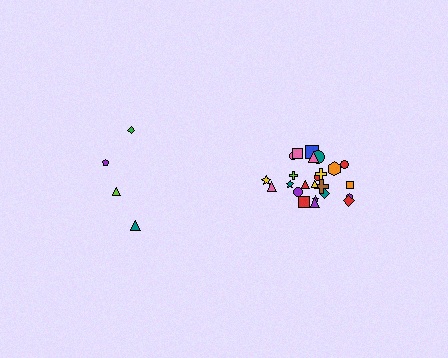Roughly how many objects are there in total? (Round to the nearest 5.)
Roughly 30 objects in total.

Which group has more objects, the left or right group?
The right group.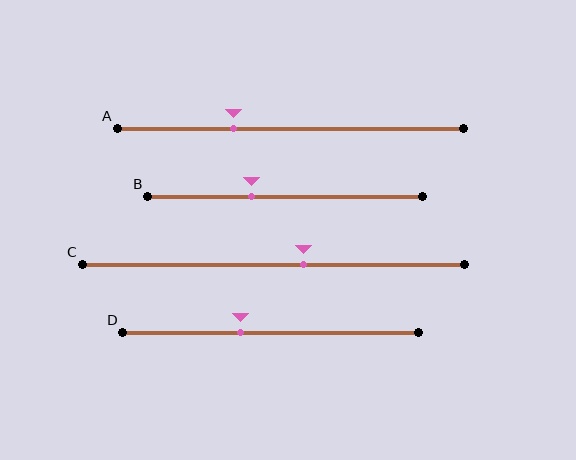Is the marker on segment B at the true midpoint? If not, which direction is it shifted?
No, the marker on segment B is shifted to the left by about 12% of the segment length.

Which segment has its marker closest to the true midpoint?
Segment C has its marker closest to the true midpoint.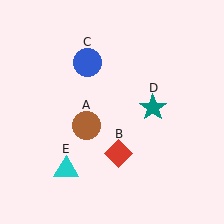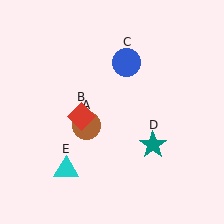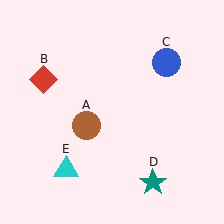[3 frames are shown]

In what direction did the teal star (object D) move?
The teal star (object D) moved down.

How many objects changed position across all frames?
3 objects changed position: red diamond (object B), blue circle (object C), teal star (object D).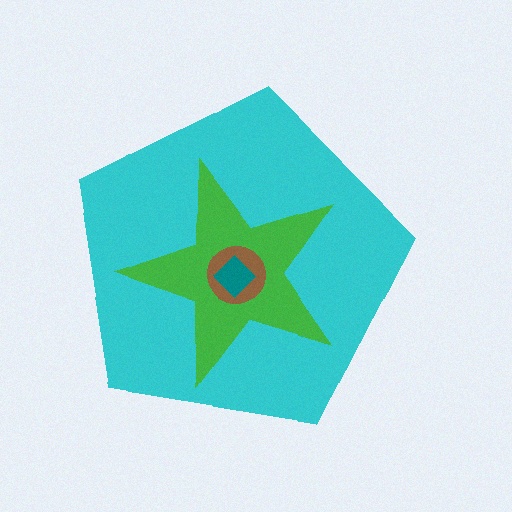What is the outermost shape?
The cyan pentagon.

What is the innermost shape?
The teal diamond.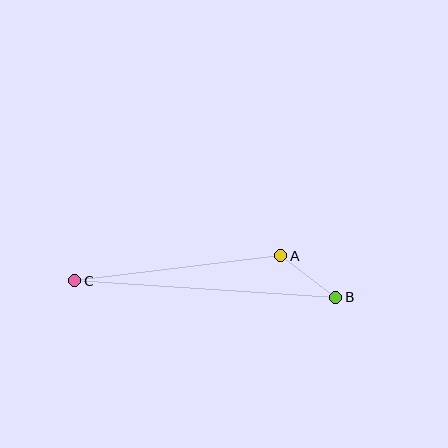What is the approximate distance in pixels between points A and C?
The distance between A and C is approximately 207 pixels.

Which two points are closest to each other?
Points A and B are closest to each other.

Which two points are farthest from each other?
Points B and C are farthest from each other.